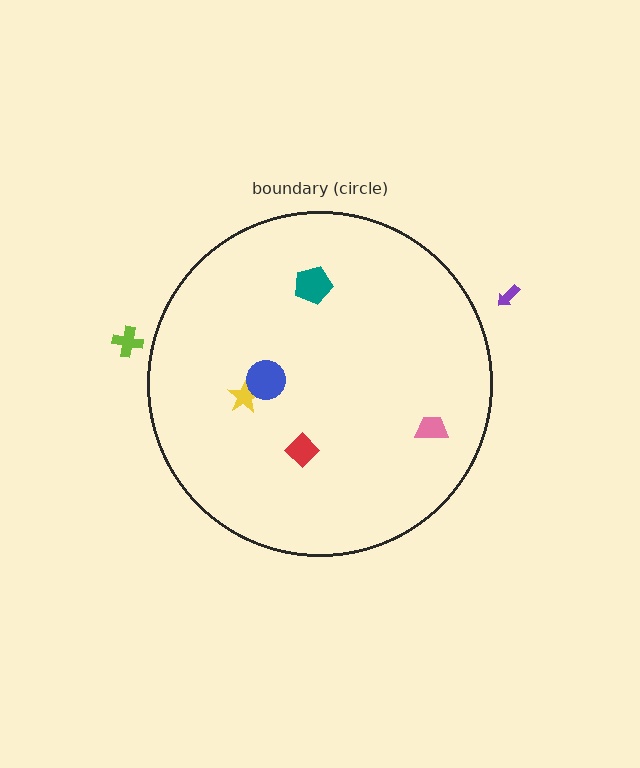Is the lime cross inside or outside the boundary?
Outside.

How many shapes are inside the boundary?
5 inside, 2 outside.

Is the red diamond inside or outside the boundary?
Inside.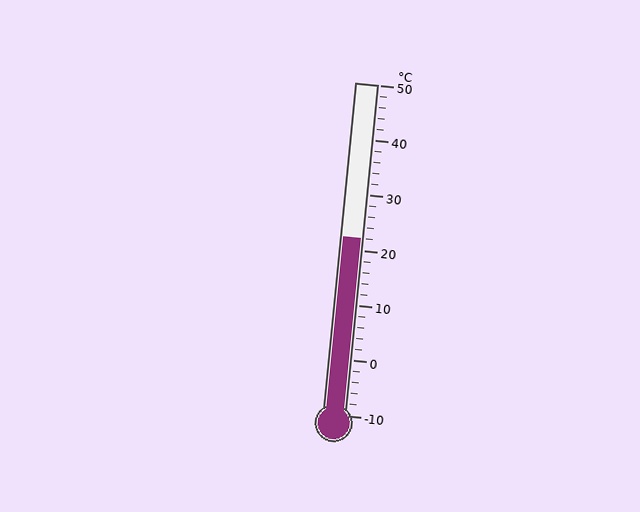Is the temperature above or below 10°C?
The temperature is above 10°C.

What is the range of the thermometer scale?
The thermometer scale ranges from -10°C to 50°C.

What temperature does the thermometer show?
The thermometer shows approximately 22°C.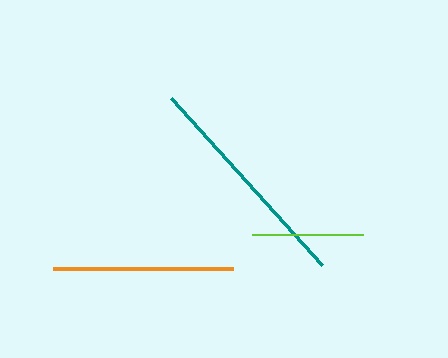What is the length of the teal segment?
The teal segment is approximately 225 pixels long.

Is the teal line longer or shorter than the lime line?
The teal line is longer than the lime line.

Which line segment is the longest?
The teal line is the longest at approximately 225 pixels.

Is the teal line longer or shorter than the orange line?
The teal line is longer than the orange line.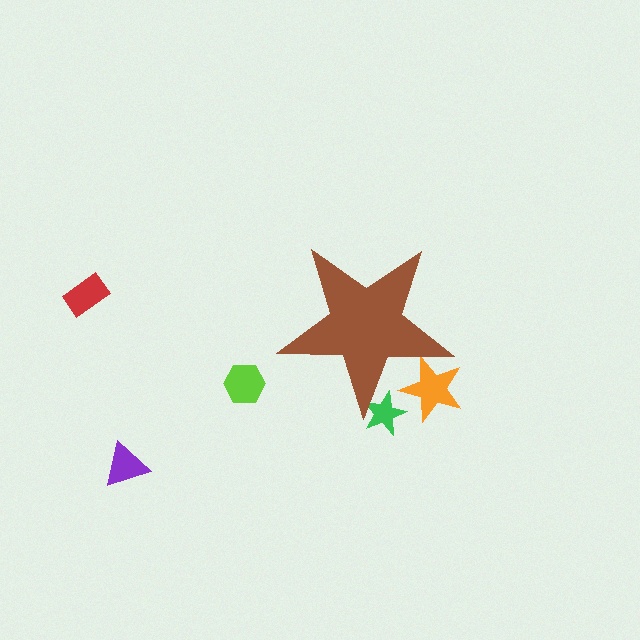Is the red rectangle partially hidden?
No, the red rectangle is fully visible.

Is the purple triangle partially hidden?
No, the purple triangle is fully visible.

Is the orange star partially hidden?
Yes, the orange star is partially hidden behind the brown star.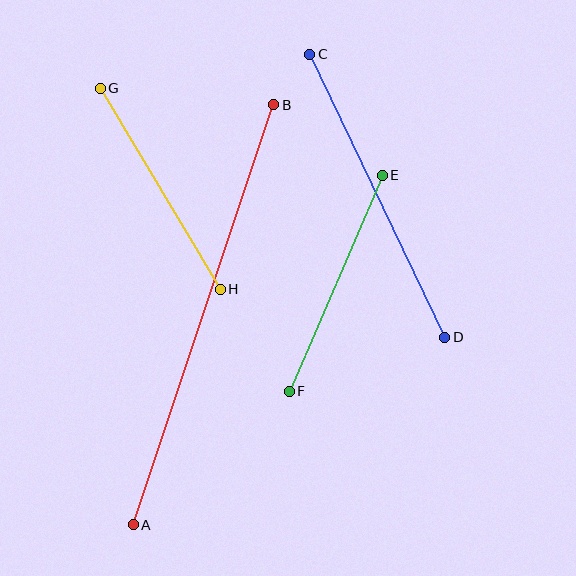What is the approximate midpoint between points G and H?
The midpoint is at approximately (160, 189) pixels.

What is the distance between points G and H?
The distance is approximately 234 pixels.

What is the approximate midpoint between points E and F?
The midpoint is at approximately (336, 283) pixels.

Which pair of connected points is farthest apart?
Points A and B are farthest apart.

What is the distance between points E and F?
The distance is approximately 235 pixels.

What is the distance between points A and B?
The distance is approximately 443 pixels.